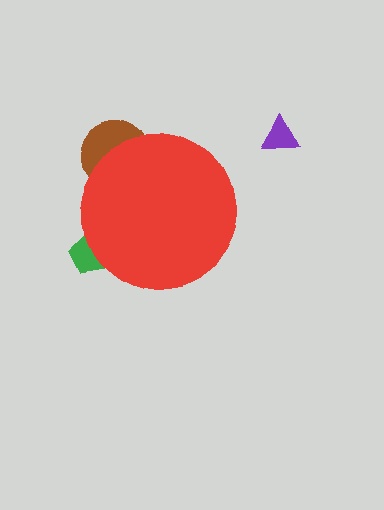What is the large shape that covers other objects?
A red circle.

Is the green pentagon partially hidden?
Yes, the green pentagon is partially hidden behind the red circle.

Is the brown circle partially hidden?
Yes, the brown circle is partially hidden behind the red circle.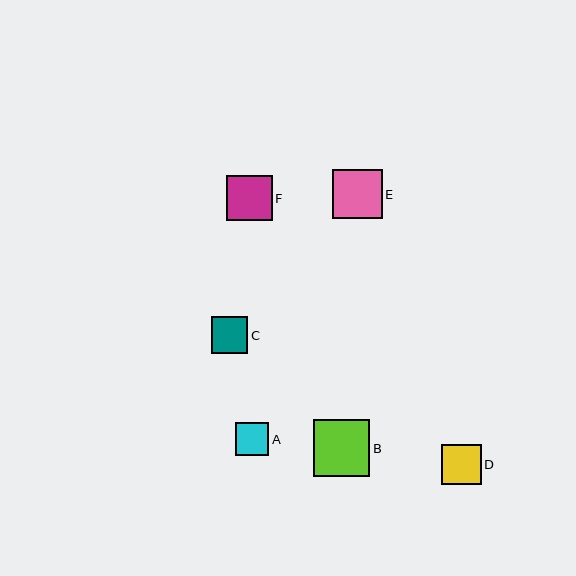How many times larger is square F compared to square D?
Square F is approximately 1.1 times the size of square D.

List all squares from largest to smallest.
From largest to smallest: B, E, F, D, C, A.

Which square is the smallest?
Square A is the smallest with a size of approximately 34 pixels.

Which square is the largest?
Square B is the largest with a size of approximately 56 pixels.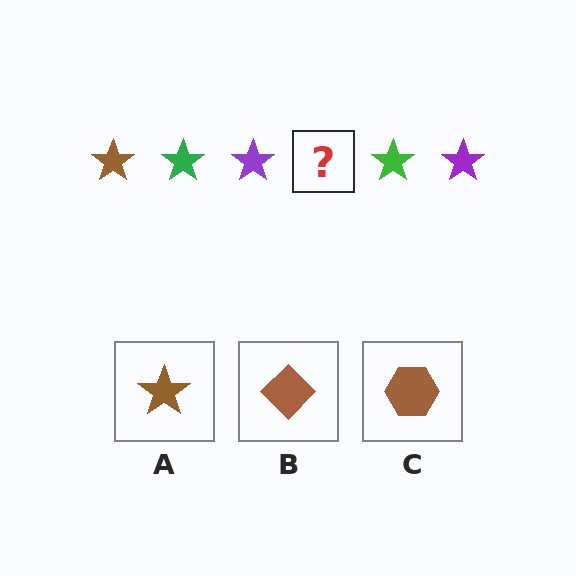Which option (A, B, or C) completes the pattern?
A.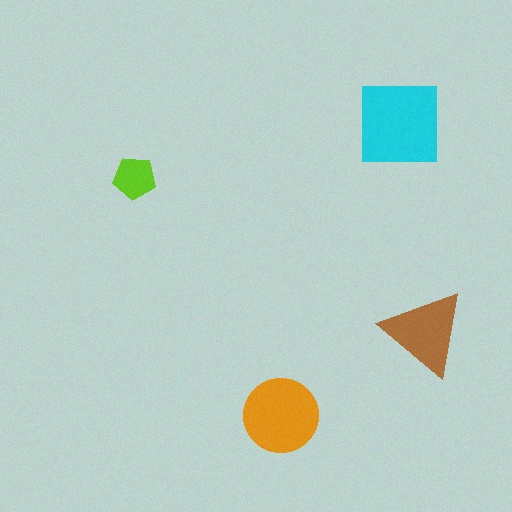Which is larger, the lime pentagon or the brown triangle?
The brown triangle.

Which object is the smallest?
The lime pentagon.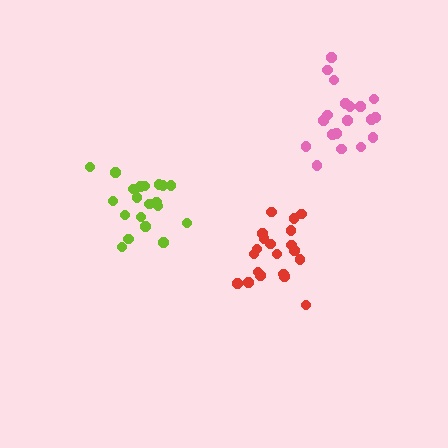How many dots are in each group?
Group 1: 20 dots, Group 2: 19 dots, Group 3: 20 dots (59 total).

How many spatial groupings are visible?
There are 3 spatial groupings.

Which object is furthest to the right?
The pink cluster is rightmost.